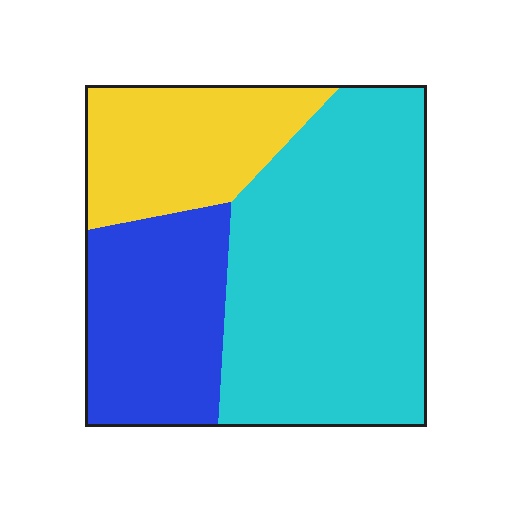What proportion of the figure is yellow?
Yellow covers roughly 20% of the figure.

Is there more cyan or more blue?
Cyan.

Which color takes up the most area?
Cyan, at roughly 55%.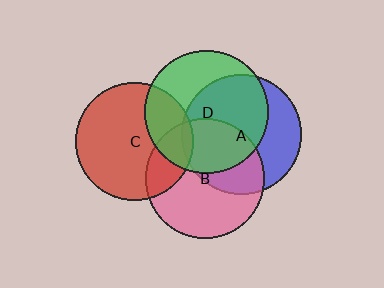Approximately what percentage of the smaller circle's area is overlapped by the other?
Approximately 40%.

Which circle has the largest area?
Circle D (green).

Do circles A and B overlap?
Yes.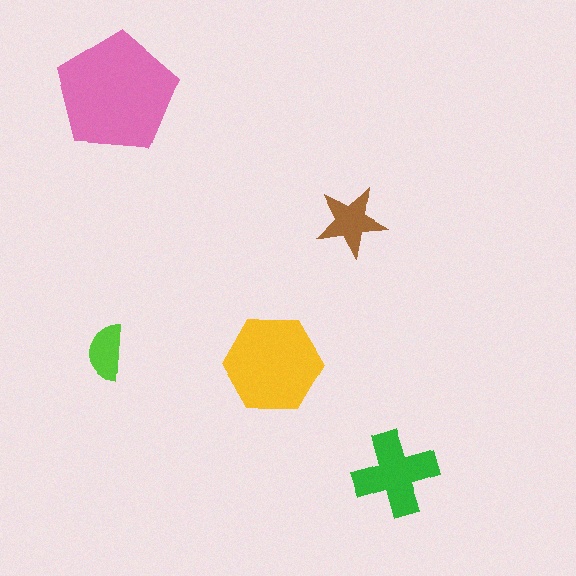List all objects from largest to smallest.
The pink pentagon, the yellow hexagon, the green cross, the brown star, the lime semicircle.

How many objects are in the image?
There are 5 objects in the image.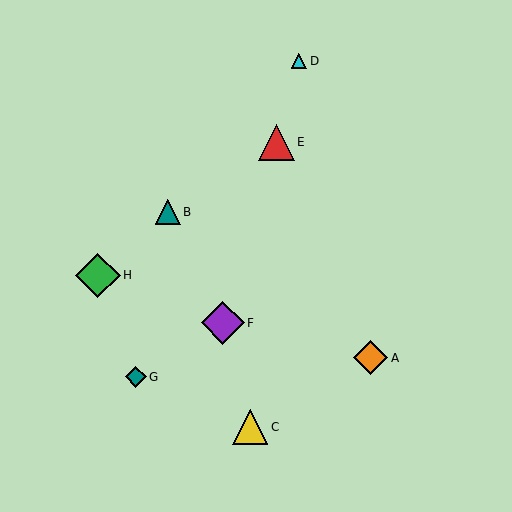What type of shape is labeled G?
Shape G is a teal diamond.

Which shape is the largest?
The green diamond (labeled H) is the largest.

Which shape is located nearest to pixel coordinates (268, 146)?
The red triangle (labeled E) at (276, 142) is nearest to that location.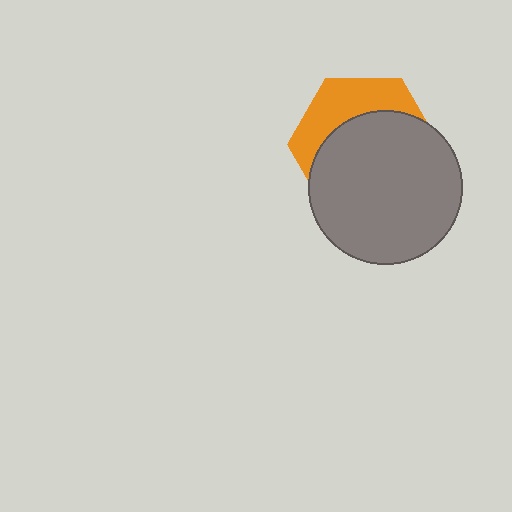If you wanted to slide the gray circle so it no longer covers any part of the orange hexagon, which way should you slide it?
Slide it down — that is the most direct way to separate the two shapes.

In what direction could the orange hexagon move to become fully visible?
The orange hexagon could move up. That would shift it out from behind the gray circle entirely.